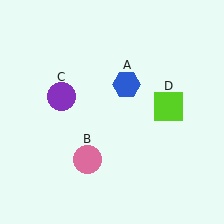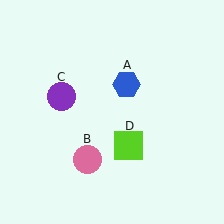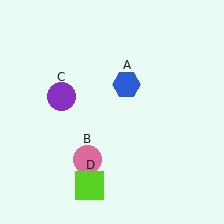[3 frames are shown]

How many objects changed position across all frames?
1 object changed position: lime square (object D).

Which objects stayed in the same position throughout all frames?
Blue hexagon (object A) and pink circle (object B) and purple circle (object C) remained stationary.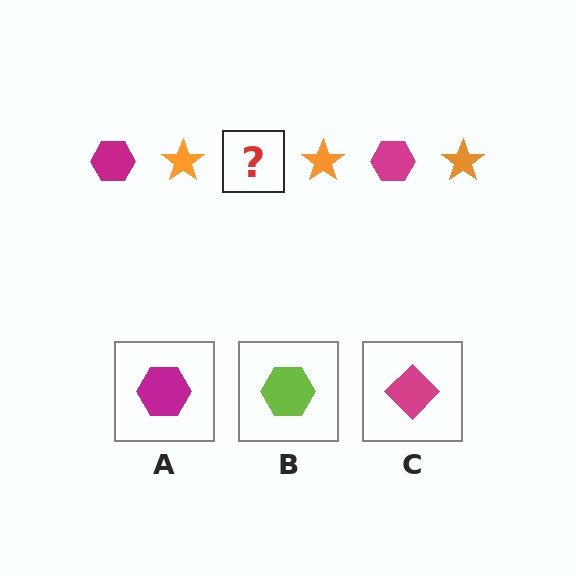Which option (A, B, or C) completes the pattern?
A.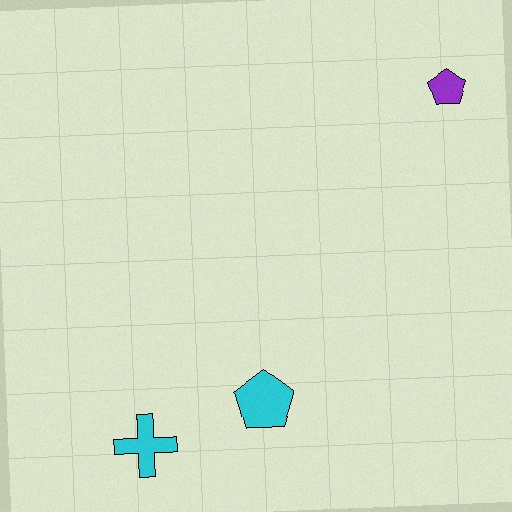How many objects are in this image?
There are 3 objects.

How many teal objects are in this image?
There are no teal objects.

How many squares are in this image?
There are no squares.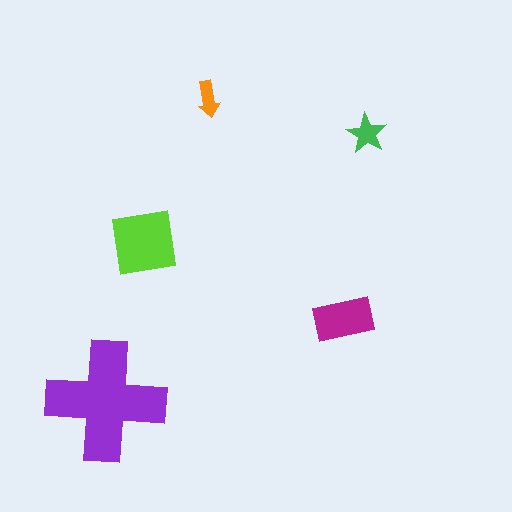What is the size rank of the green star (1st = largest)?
4th.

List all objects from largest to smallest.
The purple cross, the lime square, the magenta rectangle, the green star, the orange arrow.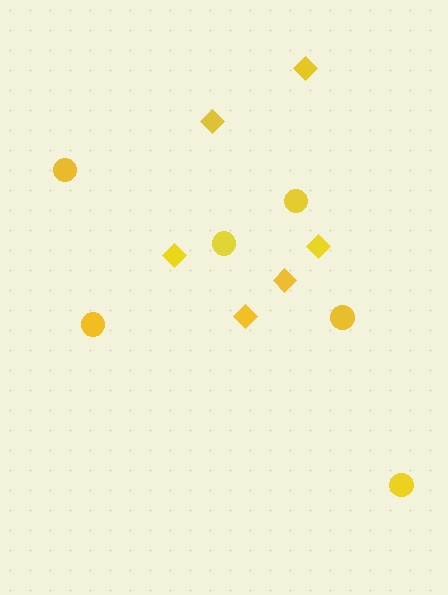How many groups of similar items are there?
There are 2 groups: one group of diamonds (6) and one group of circles (6).